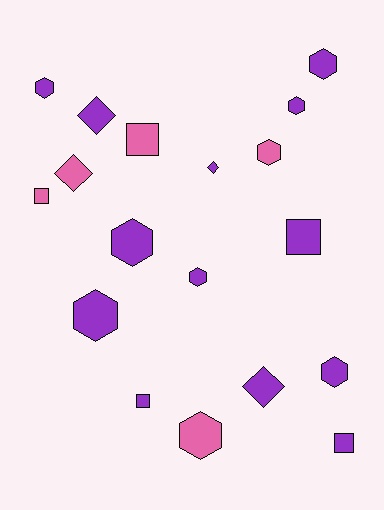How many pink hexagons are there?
There are 2 pink hexagons.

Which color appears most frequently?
Purple, with 13 objects.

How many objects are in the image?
There are 18 objects.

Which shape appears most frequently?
Hexagon, with 9 objects.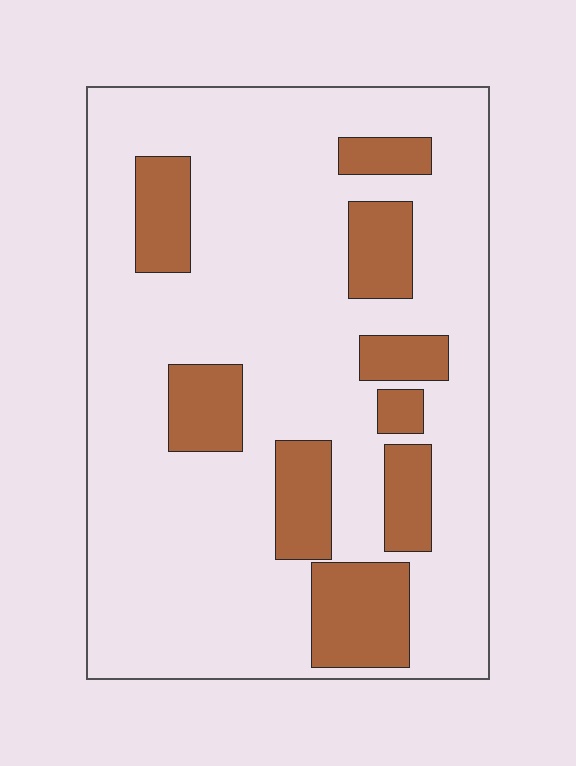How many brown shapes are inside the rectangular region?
9.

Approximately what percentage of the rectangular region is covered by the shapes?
Approximately 20%.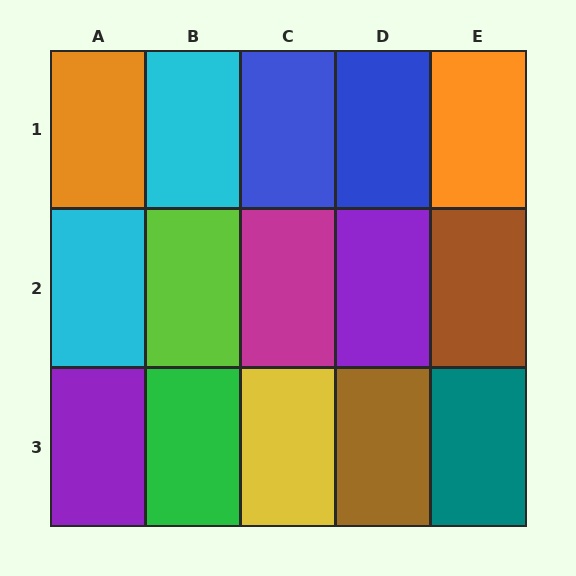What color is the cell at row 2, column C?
Magenta.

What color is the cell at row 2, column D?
Purple.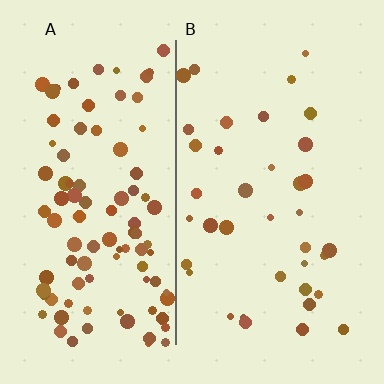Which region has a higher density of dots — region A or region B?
A (the left).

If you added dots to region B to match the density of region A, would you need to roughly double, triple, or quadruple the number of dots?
Approximately triple.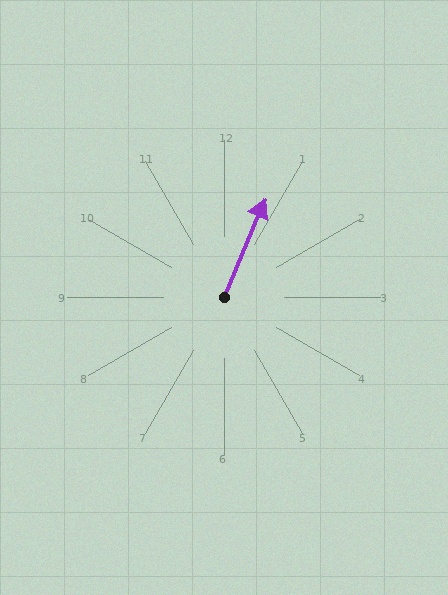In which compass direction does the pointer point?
North.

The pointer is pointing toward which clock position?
Roughly 1 o'clock.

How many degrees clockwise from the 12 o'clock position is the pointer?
Approximately 22 degrees.